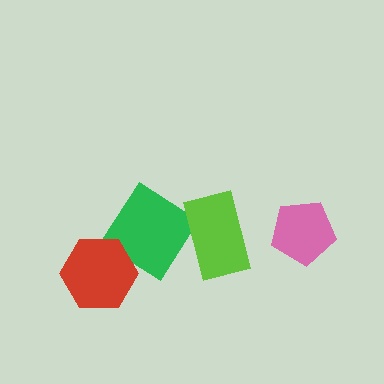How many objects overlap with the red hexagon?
1 object overlaps with the red hexagon.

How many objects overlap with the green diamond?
2 objects overlap with the green diamond.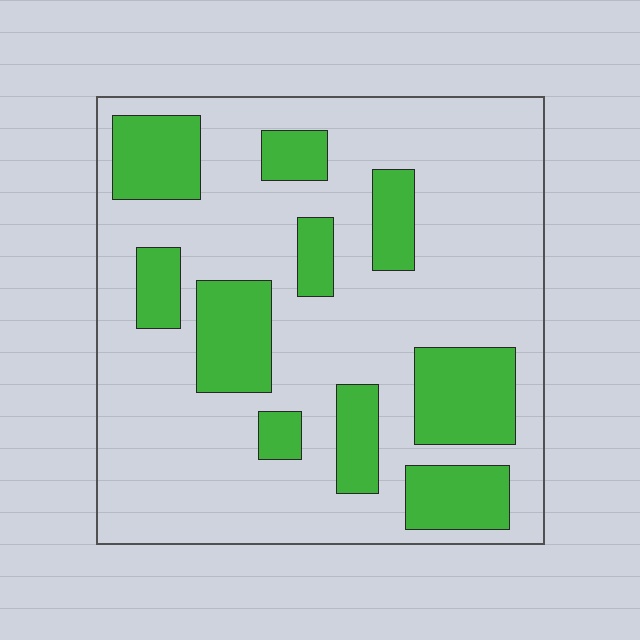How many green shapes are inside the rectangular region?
10.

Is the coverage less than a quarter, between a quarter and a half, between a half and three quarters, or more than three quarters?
Between a quarter and a half.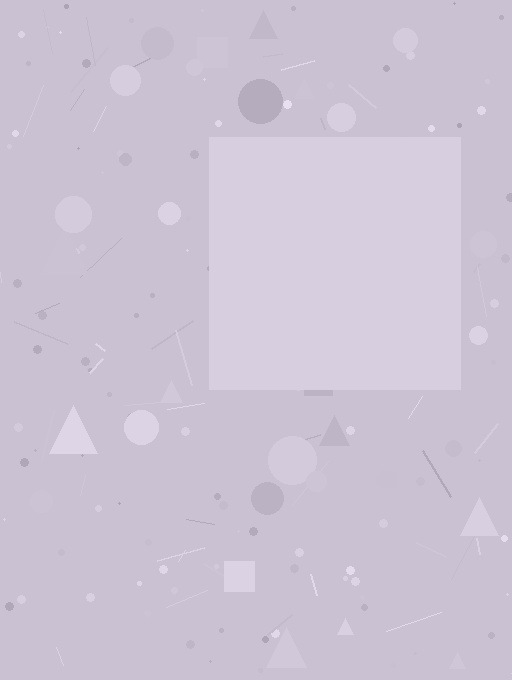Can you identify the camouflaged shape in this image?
The camouflaged shape is a square.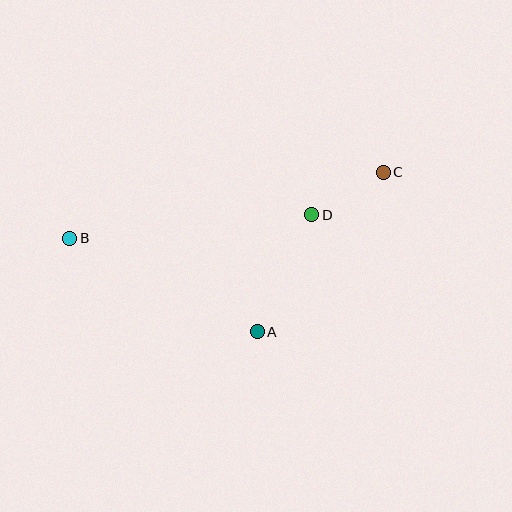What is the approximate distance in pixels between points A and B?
The distance between A and B is approximately 209 pixels.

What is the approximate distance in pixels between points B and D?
The distance between B and D is approximately 243 pixels.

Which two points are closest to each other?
Points C and D are closest to each other.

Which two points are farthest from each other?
Points B and C are farthest from each other.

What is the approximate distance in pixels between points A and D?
The distance between A and D is approximately 129 pixels.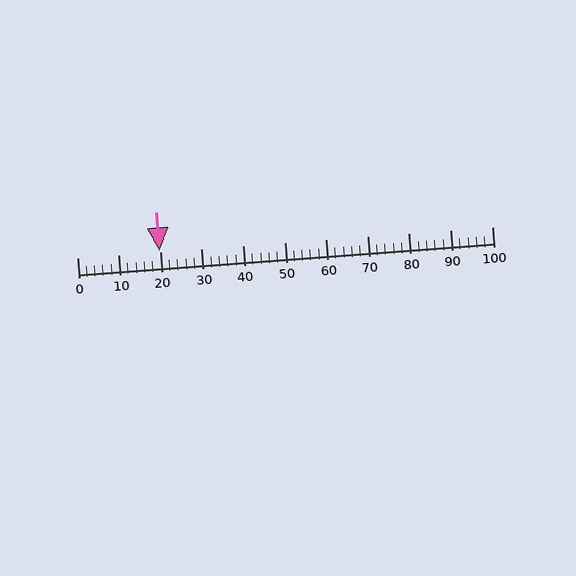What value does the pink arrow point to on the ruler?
The pink arrow points to approximately 20.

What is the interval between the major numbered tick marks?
The major tick marks are spaced 10 units apart.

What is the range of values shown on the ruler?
The ruler shows values from 0 to 100.